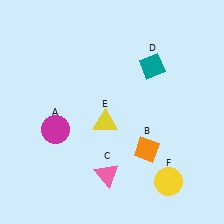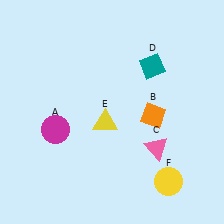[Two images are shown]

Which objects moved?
The objects that moved are: the orange diamond (B), the pink triangle (C).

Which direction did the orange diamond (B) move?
The orange diamond (B) moved up.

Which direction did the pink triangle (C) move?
The pink triangle (C) moved right.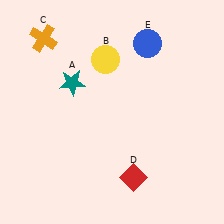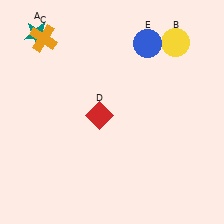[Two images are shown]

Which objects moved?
The objects that moved are: the teal star (A), the yellow circle (B), the red diamond (D).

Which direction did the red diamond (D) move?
The red diamond (D) moved up.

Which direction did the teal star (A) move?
The teal star (A) moved up.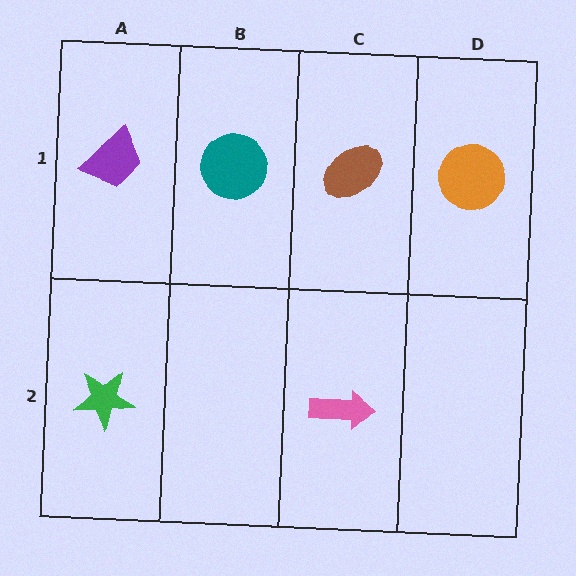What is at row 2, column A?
A green star.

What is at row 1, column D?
An orange circle.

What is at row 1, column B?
A teal circle.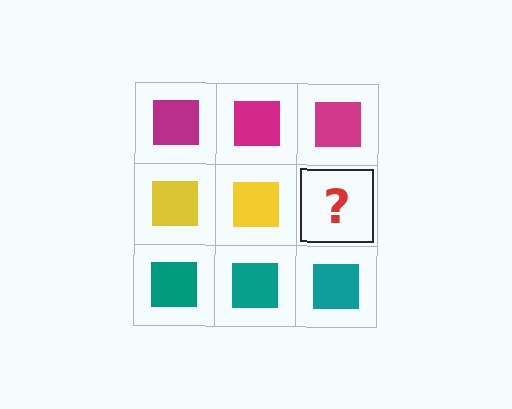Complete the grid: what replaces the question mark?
The question mark should be replaced with a yellow square.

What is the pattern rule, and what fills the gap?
The rule is that each row has a consistent color. The gap should be filled with a yellow square.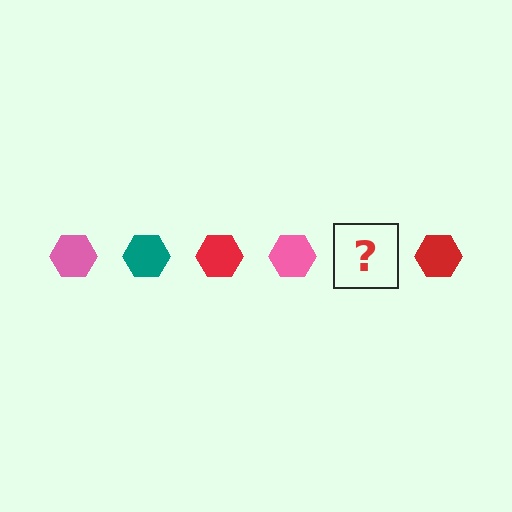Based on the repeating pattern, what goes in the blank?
The blank should be a teal hexagon.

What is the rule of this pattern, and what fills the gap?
The rule is that the pattern cycles through pink, teal, red hexagons. The gap should be filled with a teal hexagon.